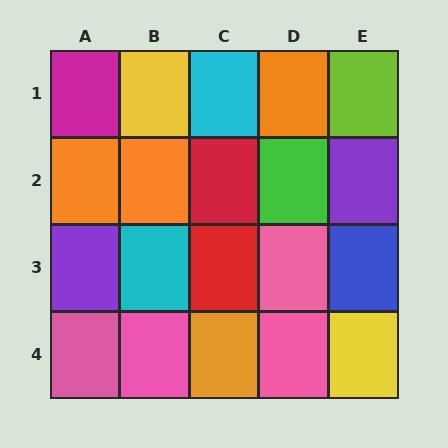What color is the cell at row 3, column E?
Blue.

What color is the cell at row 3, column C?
Red.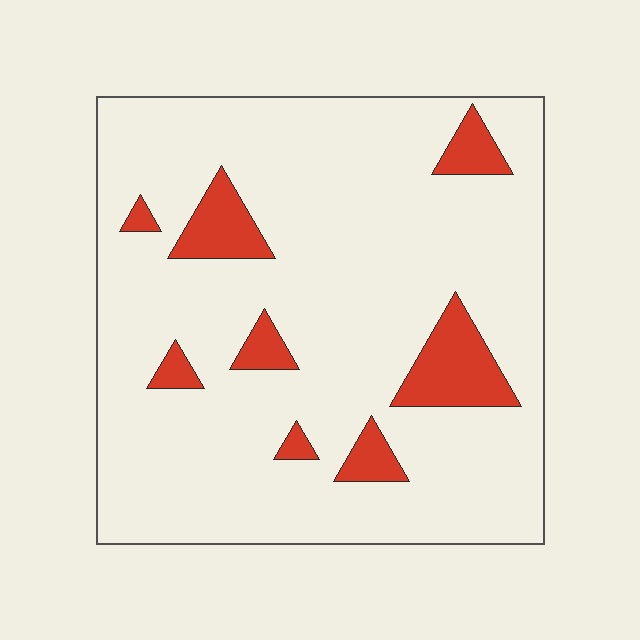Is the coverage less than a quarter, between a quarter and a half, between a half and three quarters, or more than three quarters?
Less than a quarter.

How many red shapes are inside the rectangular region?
8.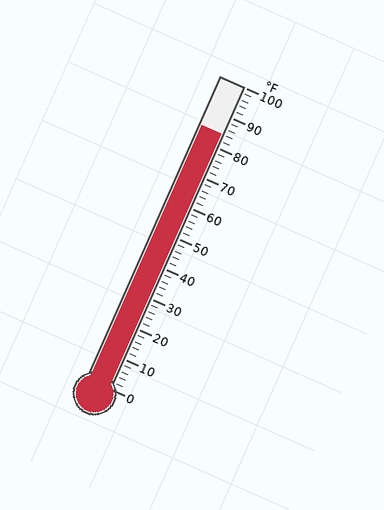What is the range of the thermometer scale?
The thermometer scale ranges from 0°F to 100°F.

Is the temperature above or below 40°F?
The temperature is above 40°F.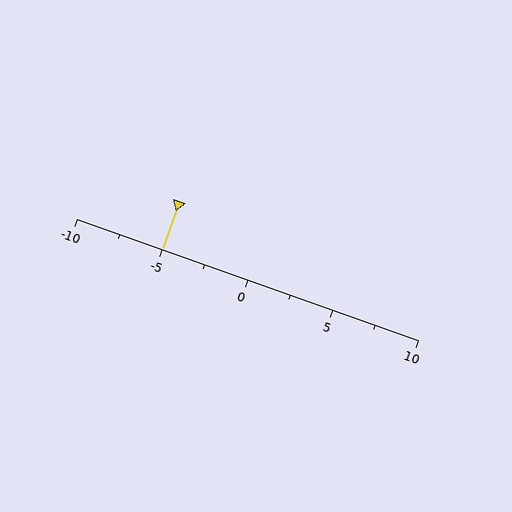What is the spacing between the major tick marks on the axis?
The major ticks are spaced 5 apart.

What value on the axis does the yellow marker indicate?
The marker indicates approximately -5.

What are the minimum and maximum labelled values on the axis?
The axis runs from -10 to 10.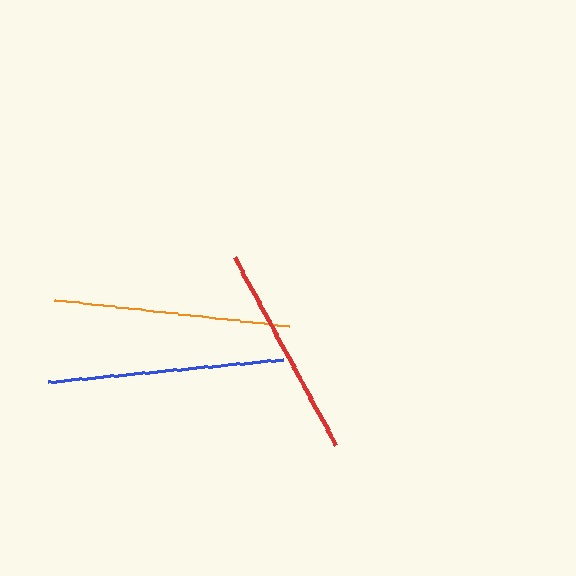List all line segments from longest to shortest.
From longest to shortest: blue, orange, red.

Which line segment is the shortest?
The red line is the shortest at approximately 212 pixels.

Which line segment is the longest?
The blue line is the longest at approximately 236 pixels.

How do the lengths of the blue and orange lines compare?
The blue and orange lines are approximately the same length.